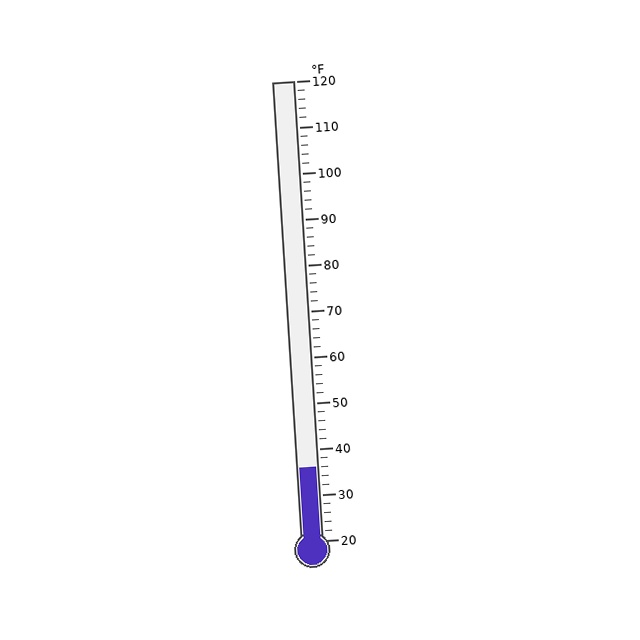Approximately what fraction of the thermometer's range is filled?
The thermometer is filled to approximately 15% of its range.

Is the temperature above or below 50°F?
The temperature is below 50°F.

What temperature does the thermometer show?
The thermometer shows approximately 36°F.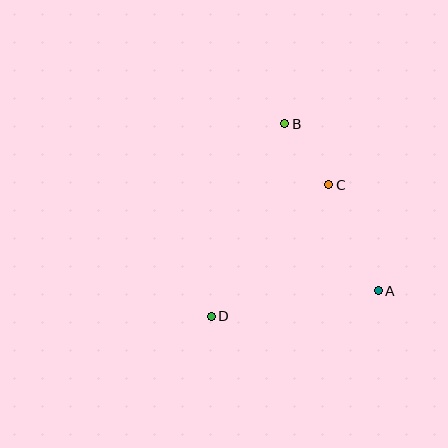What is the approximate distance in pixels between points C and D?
The distance between C and D is approximately 176 pixels.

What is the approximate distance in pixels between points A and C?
The distance between A and C is approximately 117 pixels.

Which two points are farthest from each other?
Points B and D are farthest from each other.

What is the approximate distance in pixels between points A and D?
The distance between A and D is approximately 169 pixels.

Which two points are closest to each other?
Points B and C are closest to each other.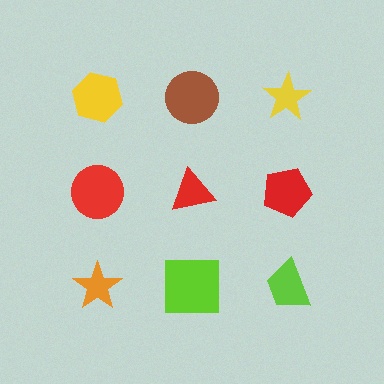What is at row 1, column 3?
A yellow star.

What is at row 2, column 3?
A red pentagon.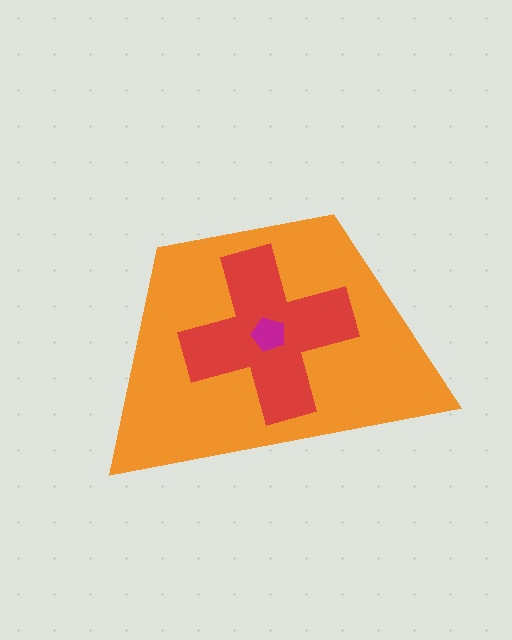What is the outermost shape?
The orange trapezoid.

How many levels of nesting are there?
3.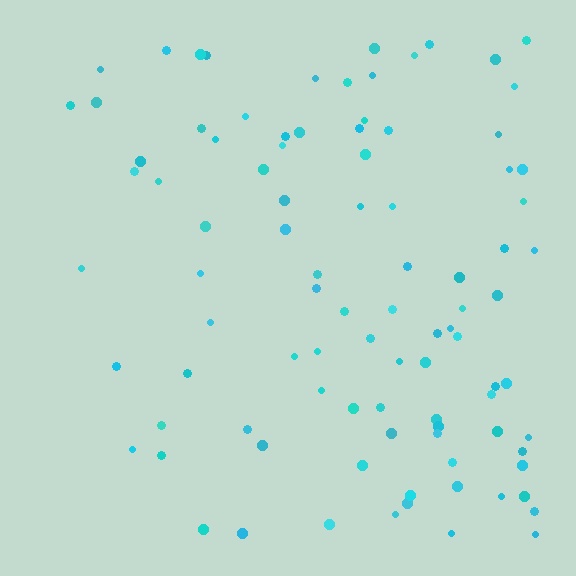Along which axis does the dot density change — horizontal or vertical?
Horizontal.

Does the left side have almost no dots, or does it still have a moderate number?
Still a moderate number, just noticeably fewer than the right.